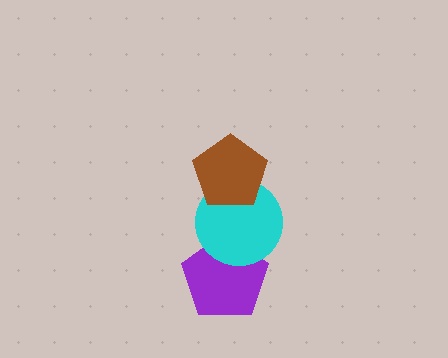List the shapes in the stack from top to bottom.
From top to bottom: the brown pentagon, the cyan circle, the purple pentagon.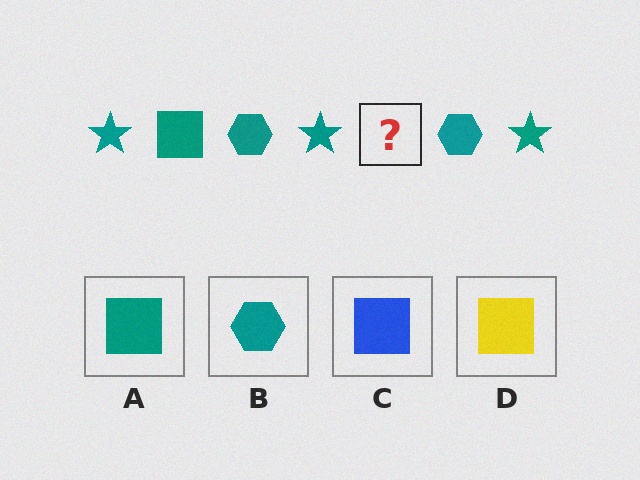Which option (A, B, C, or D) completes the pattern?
A.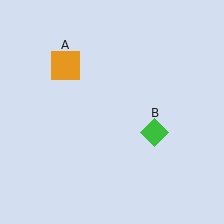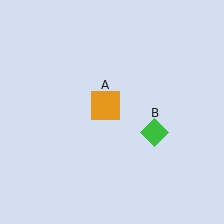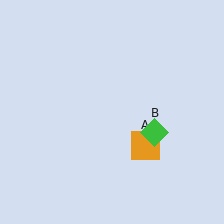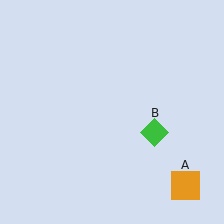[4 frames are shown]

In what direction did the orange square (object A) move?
The orange square (object A) moved down and to the right.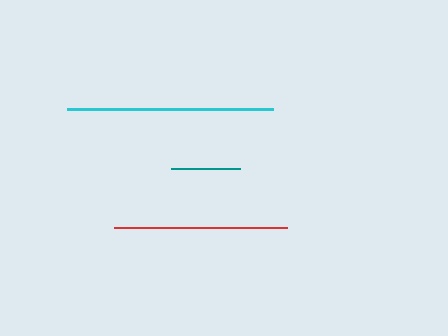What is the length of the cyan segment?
The cyan segment is approximately 206 pixels long.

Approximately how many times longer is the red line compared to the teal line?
The red line is approximately 2.5 times the length of the teal line.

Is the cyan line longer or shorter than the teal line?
The cyan line is longer than the teal line.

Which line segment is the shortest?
The teal line is the shortest at approximately 68 pixels.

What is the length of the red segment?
The red segment is approximately 174 pixels long.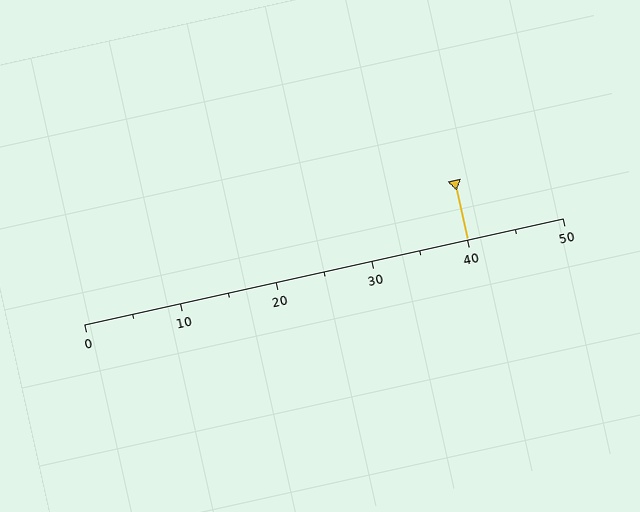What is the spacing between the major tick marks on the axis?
The major ticks are spaced 10 apart.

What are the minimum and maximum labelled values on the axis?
The axis runs from 0 to 50.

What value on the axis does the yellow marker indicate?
The marker indicates approximately 40.